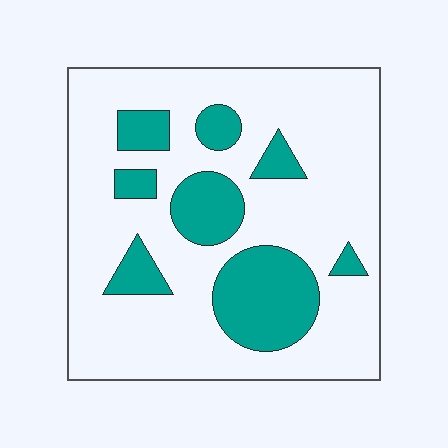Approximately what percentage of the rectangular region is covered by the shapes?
Approximately 25%.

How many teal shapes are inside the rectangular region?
8.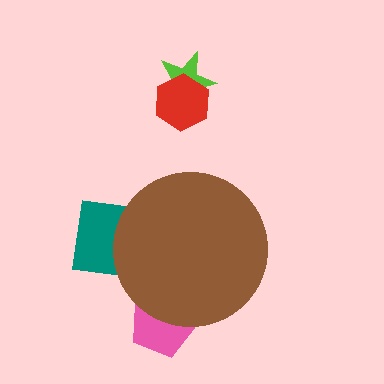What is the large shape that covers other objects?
A brown circle.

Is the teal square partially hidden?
Yes, the teal square is partially hidden behind the brown circle.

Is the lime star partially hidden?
No, the lime star is fully visible.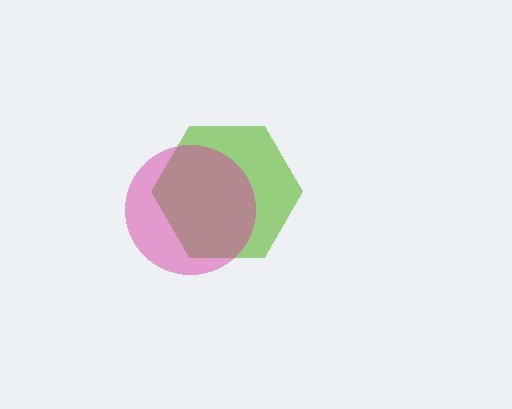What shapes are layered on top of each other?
The layered shapes are: a lime hexagon, a magenta circle.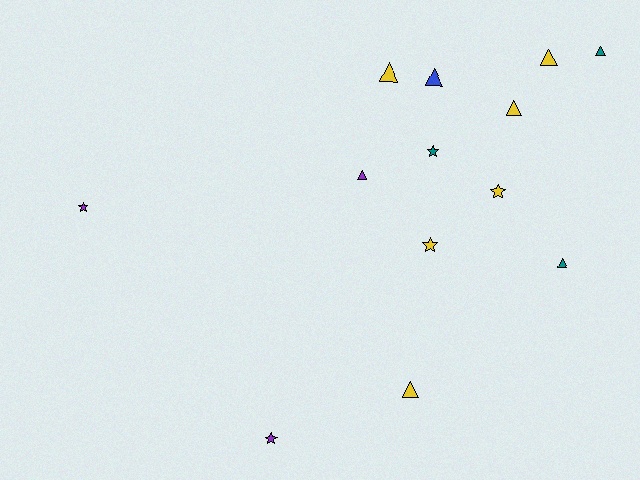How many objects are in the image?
There are 13 objects.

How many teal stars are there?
There is 1 teal star.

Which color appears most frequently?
Yellow, with 6 objects.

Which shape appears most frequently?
Triangle, with 8 objects.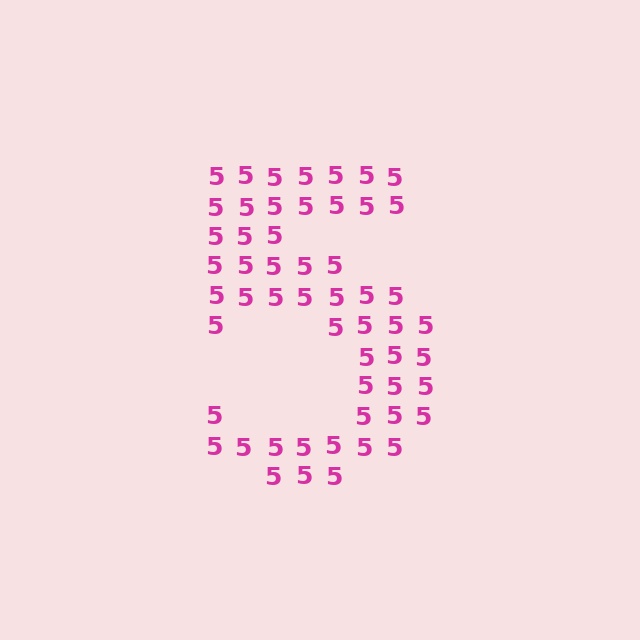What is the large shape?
The large shape is the digit 5.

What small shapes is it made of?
It is made of small digit 5's.